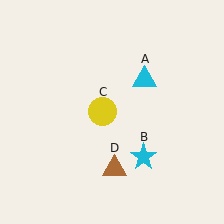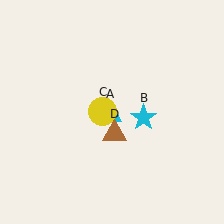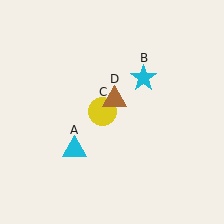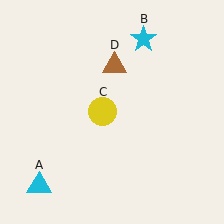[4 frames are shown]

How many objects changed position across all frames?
3 objects changed position: cyan triangle (object A), cyan star (object B), brown triangle (object D).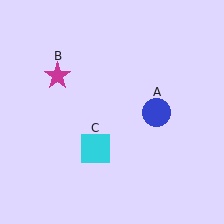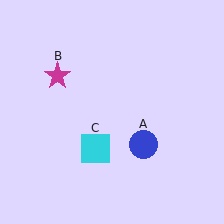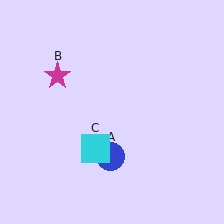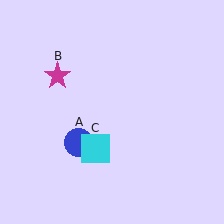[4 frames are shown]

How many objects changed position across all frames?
1 object changed position: blue circle (object A).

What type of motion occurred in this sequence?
The blue circle (object A) rotated clockwise around the center of the scene.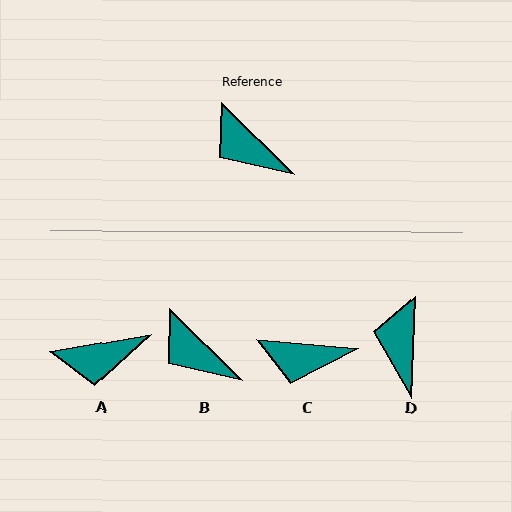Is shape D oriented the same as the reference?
No, it is off by about 48 degrees.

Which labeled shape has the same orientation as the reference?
B.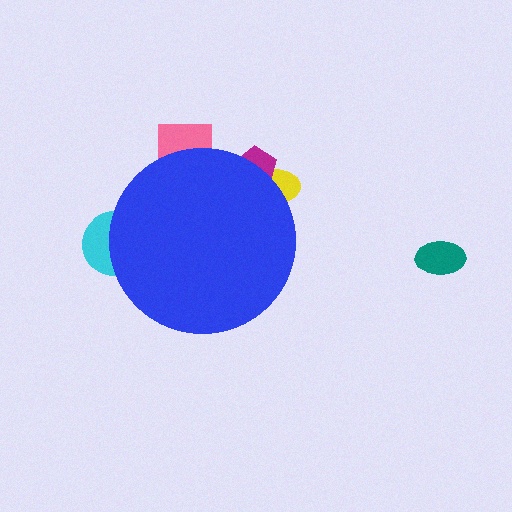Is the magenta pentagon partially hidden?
Yes, the magenta pentagon is partially hidden behind the blue circle.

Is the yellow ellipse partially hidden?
Yes, the yellow ellipse is partially hidden behind the blue circle.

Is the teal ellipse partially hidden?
No, the teal ellipse is fully visible.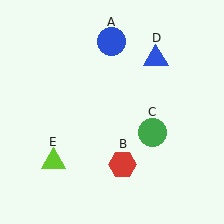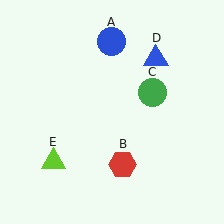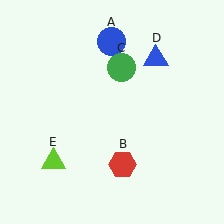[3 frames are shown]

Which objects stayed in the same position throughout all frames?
Blue circle (object A) and red hexagon (object B) and blue triangle (object D) and lime triangle (object E) remained stationary.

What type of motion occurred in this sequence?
The green circle (object C) rotated counterclockwise around the center of the scene.